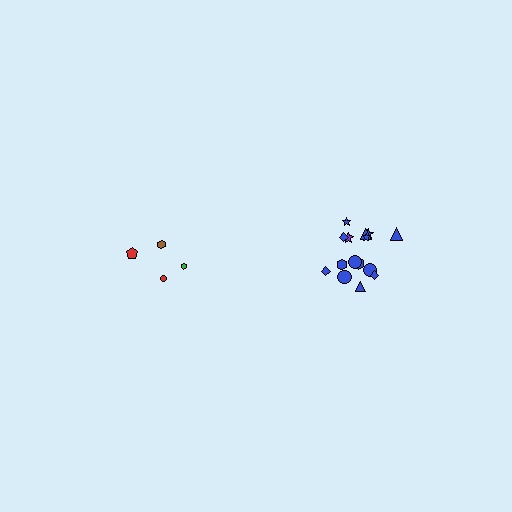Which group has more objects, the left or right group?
The right group.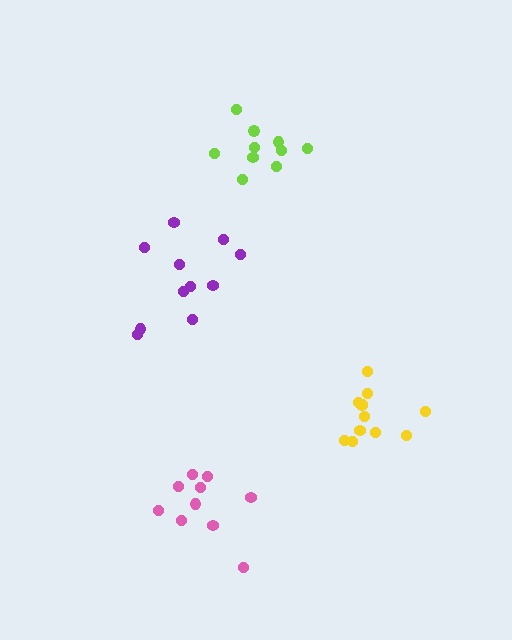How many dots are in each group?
Group 1: 10 dots, Group 2: 12 dots, Group 3: 11 dots, Group 4: 10 dots (43 total).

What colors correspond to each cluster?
The clusters are colored: pink, yellow, purple, lime.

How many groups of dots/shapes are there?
There are 4 groups.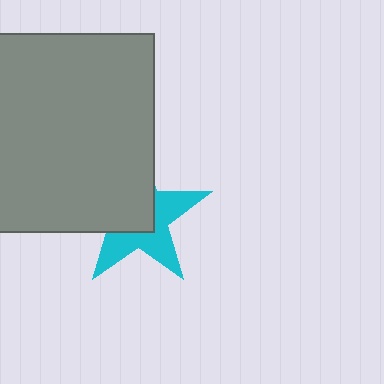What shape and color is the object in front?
The object in front is a gray square.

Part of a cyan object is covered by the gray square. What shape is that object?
It is a star.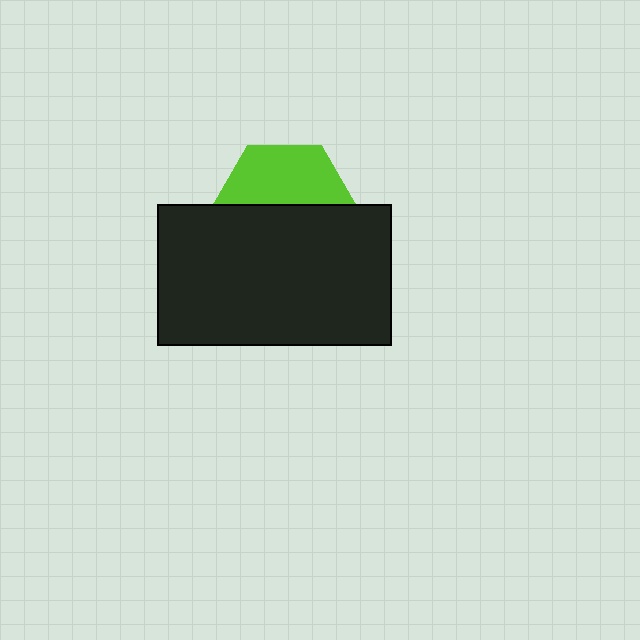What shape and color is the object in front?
The object in front is a black rectangle.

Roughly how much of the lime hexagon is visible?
A small part of it is visible (roughly 44%).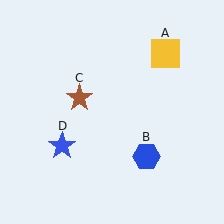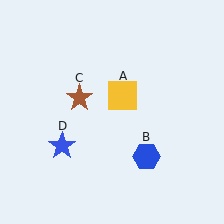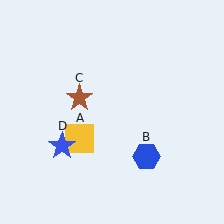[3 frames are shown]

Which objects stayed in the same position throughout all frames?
Blue hexagon (object B) and brown star (object C) and blue star (object D) remained stationary.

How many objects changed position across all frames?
1 object changed position: yellow square (object A).